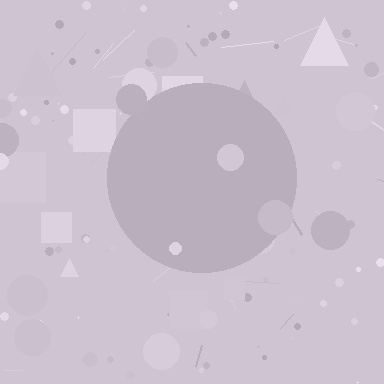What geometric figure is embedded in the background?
A circle is embedded in the background.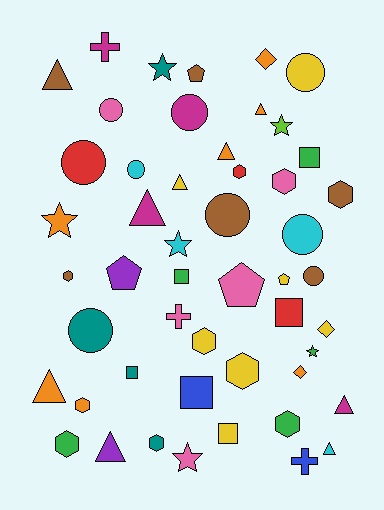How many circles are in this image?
There are 9 circles.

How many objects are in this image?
There are 50 objects.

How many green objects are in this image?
There are 5 green objects.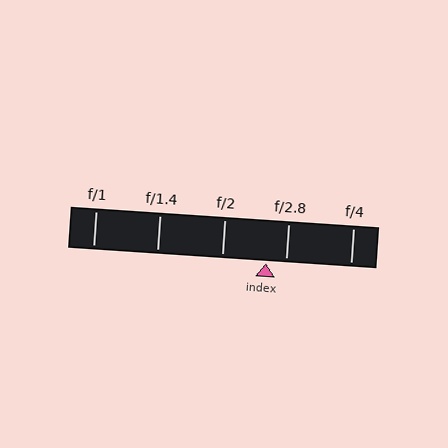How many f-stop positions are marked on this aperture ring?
There are 5 f-stop positions marked.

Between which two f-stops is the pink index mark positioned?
The index mark is between f/2 and f/2.8.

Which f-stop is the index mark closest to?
The index mark is closest to f/2.8.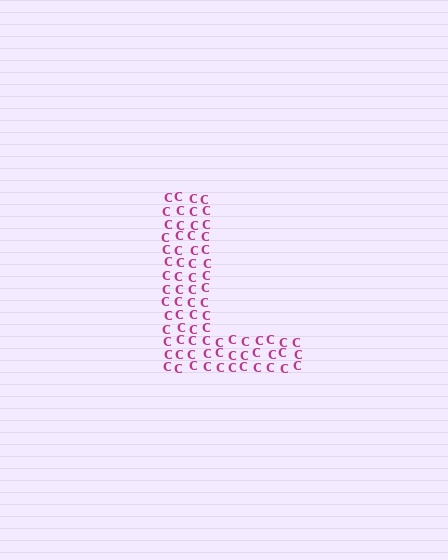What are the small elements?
The small elements are letter C's.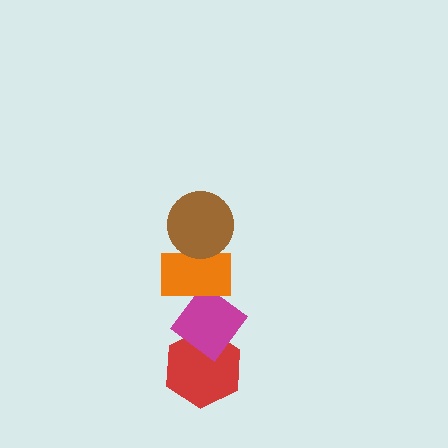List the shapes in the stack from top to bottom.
From top to bottom: the brown circle, the orange rectangle, the magenta diamond, the red hexagon.